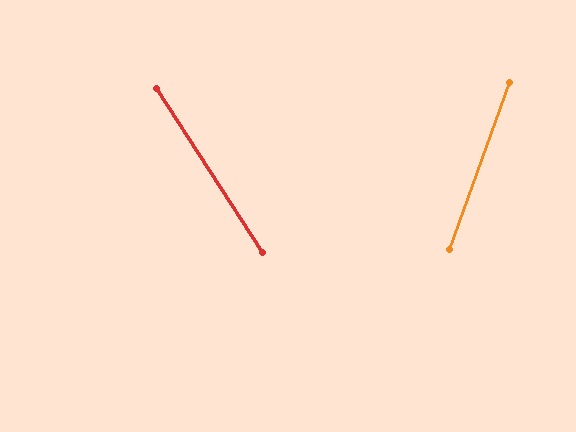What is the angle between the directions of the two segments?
Approximately 53 degrees.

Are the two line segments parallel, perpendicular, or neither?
Neither parallel nor perpendicular — they differ by about 53°.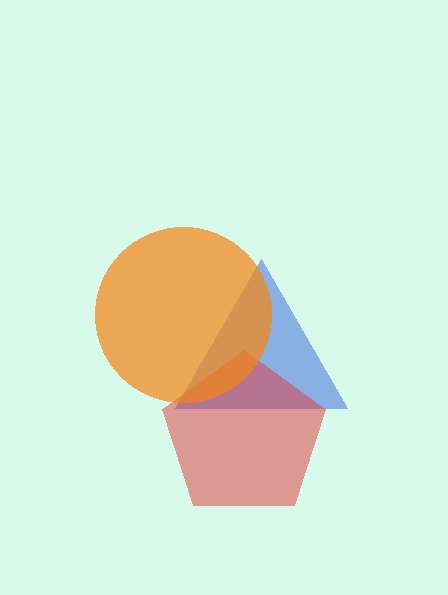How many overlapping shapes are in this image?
There are 3 overlapping shapes in the image.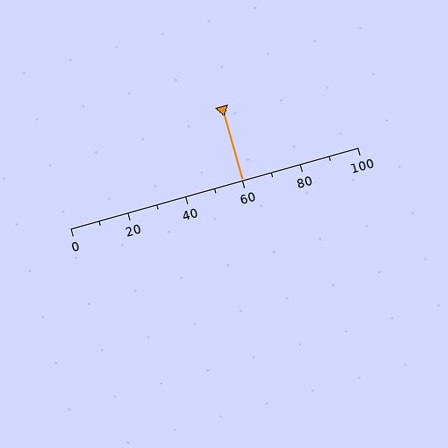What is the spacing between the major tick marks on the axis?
The major ticks are spaced 20 apart.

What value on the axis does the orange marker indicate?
The marker indicates approximately 60.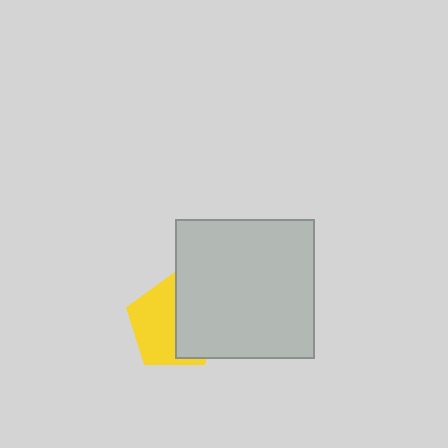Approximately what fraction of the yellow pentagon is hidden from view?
Roughly 46% of the yellow pentagon is hidden behind the light gray square.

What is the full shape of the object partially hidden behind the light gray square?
The partially hidden object is a yellow pentagon.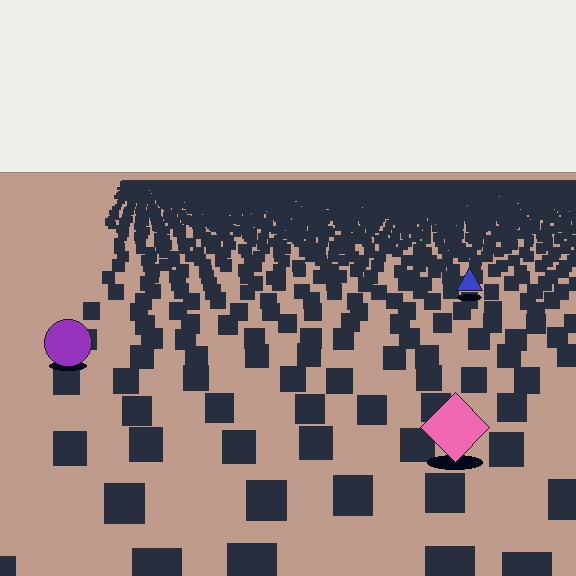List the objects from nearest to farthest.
From nearest to farthest: the pink diamond, the purple circle, the blue triangle.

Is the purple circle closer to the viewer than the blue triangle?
Yes. The purple circle is closer — you can tell from the texture gradient: the ground texture is coarser near it.